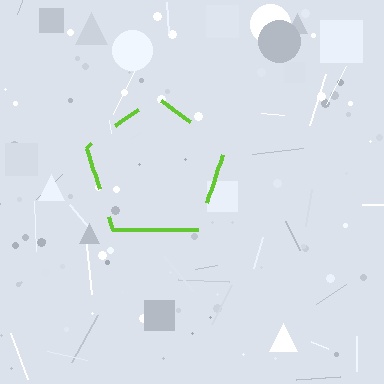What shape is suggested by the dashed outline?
The dashed outline suggests a pentagon.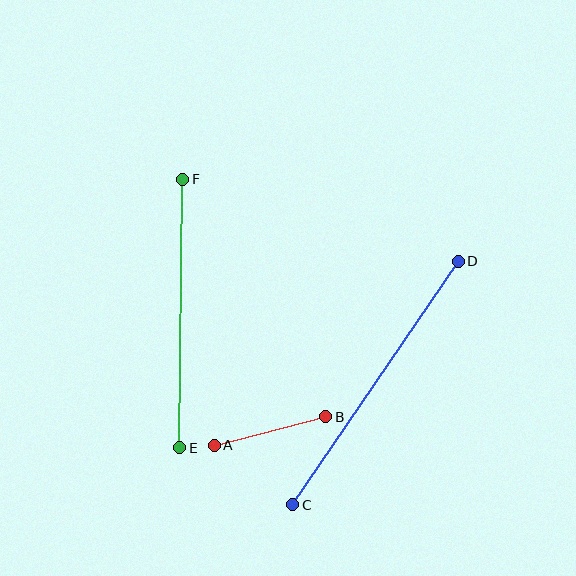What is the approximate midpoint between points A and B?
The midpoint is at approximately (270, 431) pixels.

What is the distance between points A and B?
The distance is approximately 115 pixels.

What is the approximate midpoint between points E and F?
The midpoint is at approximately (181, 314) pixels.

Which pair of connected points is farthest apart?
Points C and D are farthest apart.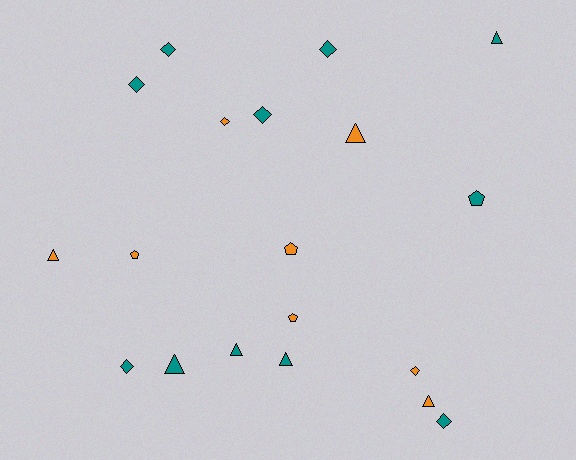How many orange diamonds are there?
There are 2 orange diamonds.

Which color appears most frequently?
Teal, with 11 objects.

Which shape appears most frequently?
Diamond, with 8 objects.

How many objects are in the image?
There are 19 objects.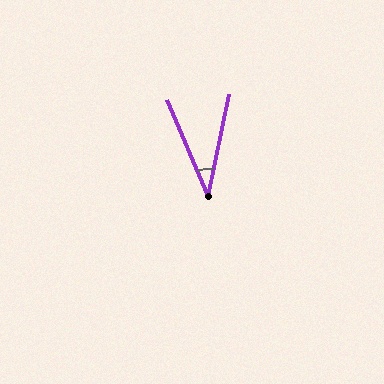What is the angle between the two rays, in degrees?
Approximately 34 degrees.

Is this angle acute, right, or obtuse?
It is acute.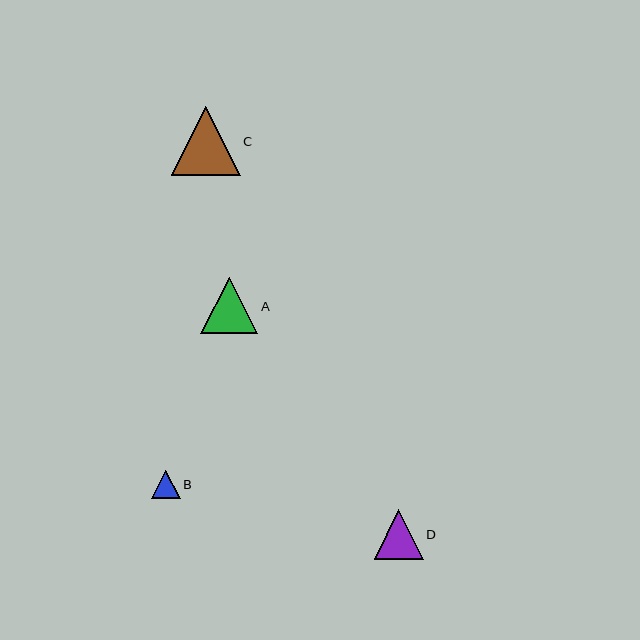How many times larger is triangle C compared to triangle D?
Triangle C is approximately 1.4 times the size of triangle D.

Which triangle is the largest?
Triangle C is the largest with a size of approximately 69 pixels.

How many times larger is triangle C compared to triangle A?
Triangle C is approximately 1.2 times the size of triangle A.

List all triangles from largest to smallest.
From largest to smallest: C, A, D, B.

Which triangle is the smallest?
Triangle B is the smallest with a size of approximately 29 pixels.